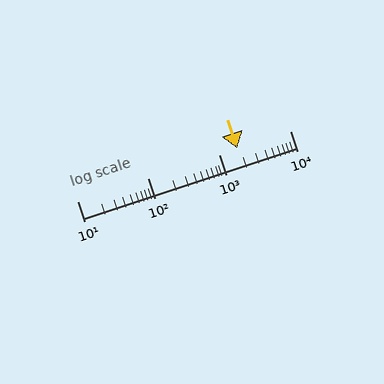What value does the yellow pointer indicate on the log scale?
The pointer indicates approximately 1800.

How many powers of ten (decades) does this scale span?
The scale spans 3 decades, from 10 to 10000.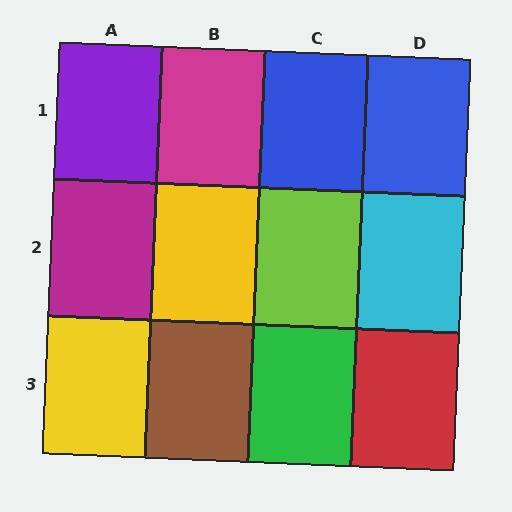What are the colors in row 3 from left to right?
Yellow, brown, green, red.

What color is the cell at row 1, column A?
Purple.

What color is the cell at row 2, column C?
Lime.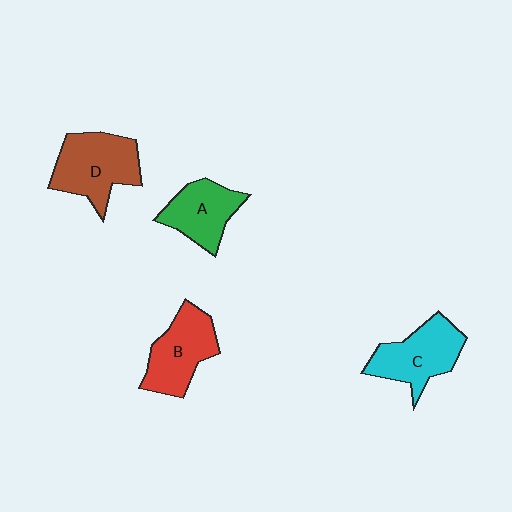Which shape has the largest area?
Shape D (brown).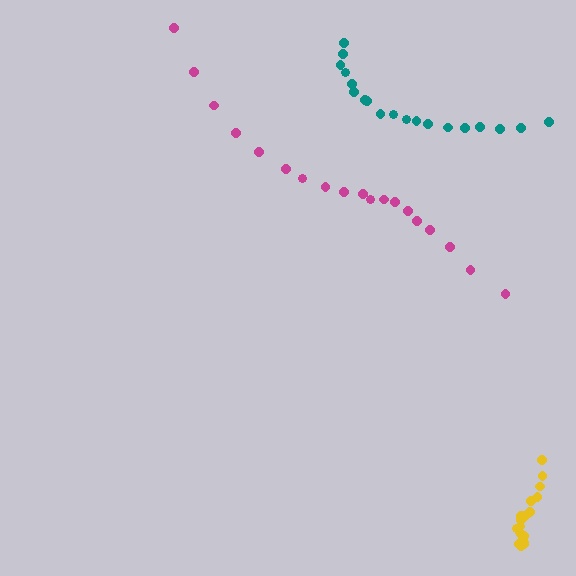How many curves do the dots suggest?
There are 3 distinct paths.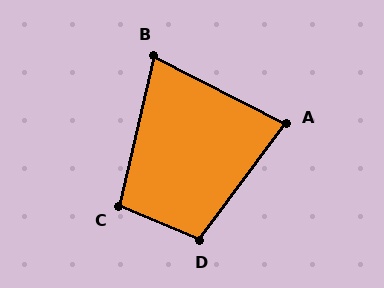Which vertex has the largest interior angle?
D, at approximately 104 degrees.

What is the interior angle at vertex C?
Approximately 100 degrees (obtuse).